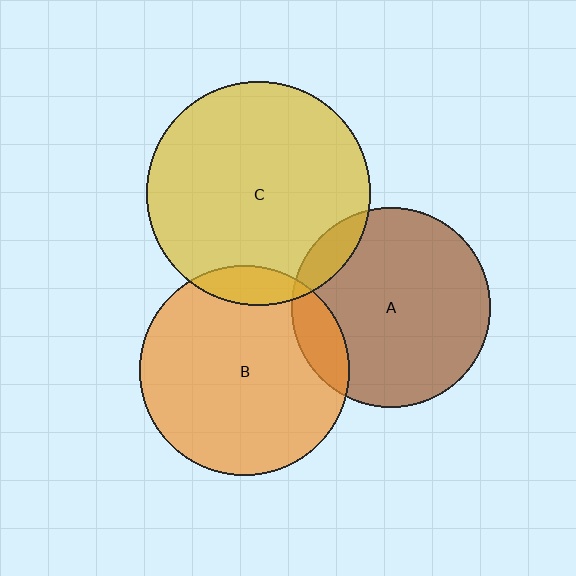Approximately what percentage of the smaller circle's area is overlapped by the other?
Approximately 10%.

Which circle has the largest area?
Circle C (yellow).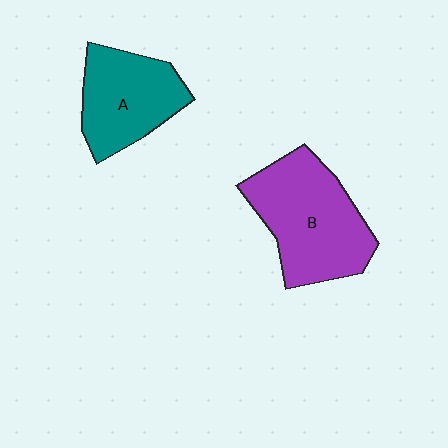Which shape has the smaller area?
Shape A (teal).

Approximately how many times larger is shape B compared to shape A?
Approximately 1.3 times.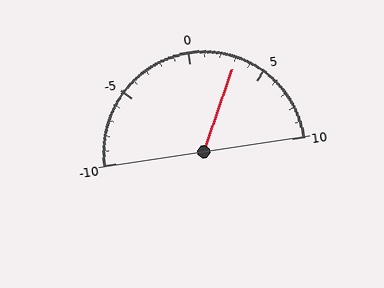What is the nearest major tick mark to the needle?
The nearest major tick mark is 5.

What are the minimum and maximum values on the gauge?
The gauge ranges from -10 to 10.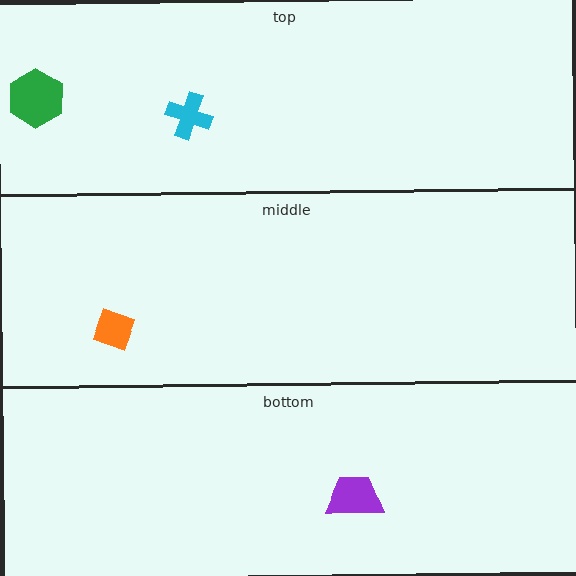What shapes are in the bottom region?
The purple trapezoid.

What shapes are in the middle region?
The orange diamond.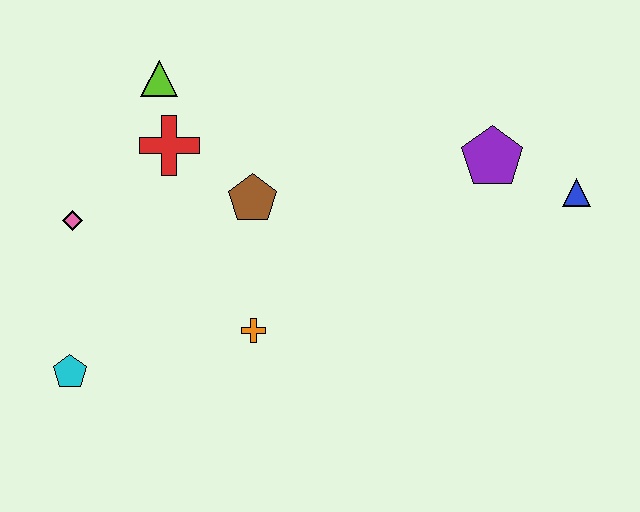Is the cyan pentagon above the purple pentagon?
No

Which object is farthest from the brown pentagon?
The blue triangle is farthest from the brown pentagon.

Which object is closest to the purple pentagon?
The blue triangle is closest to the purple pentagon.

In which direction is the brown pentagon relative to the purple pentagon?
The brown pentagon is to the left of the purple pentagon.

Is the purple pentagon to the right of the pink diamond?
Yes